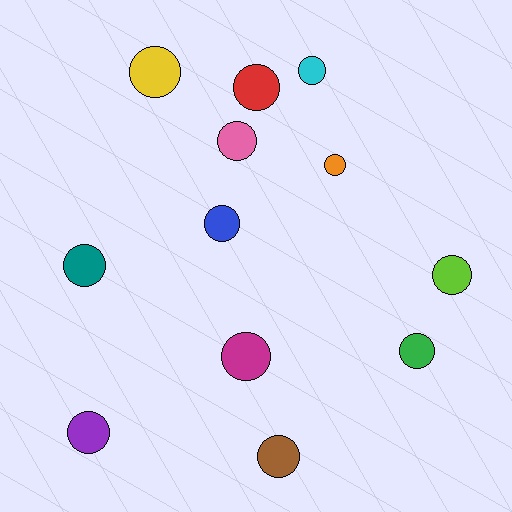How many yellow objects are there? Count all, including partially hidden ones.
There is 1 yellow object.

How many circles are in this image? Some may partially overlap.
There are 12 circles.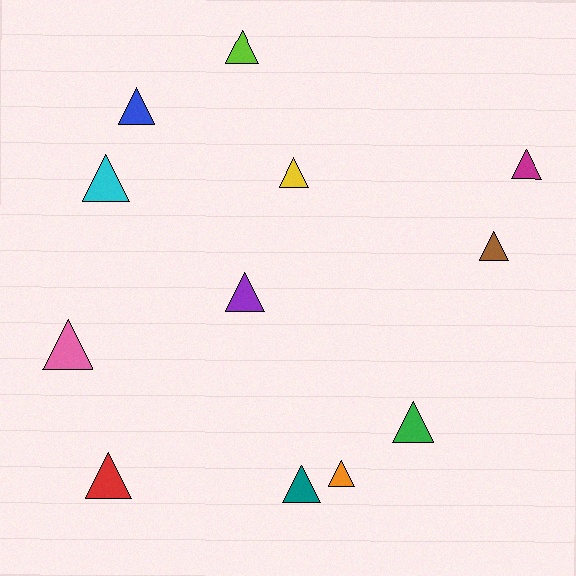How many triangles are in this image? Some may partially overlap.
There are 12 triangles.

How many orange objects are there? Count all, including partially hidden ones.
There is 1 orange object.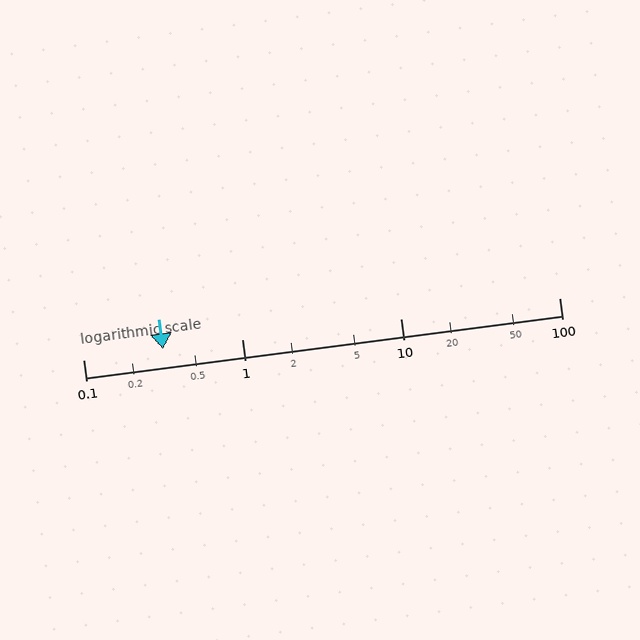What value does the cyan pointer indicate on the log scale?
The pointer indicates approximately 0.32.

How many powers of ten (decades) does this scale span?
The scale spans 3 decades, from 0.1 to 100.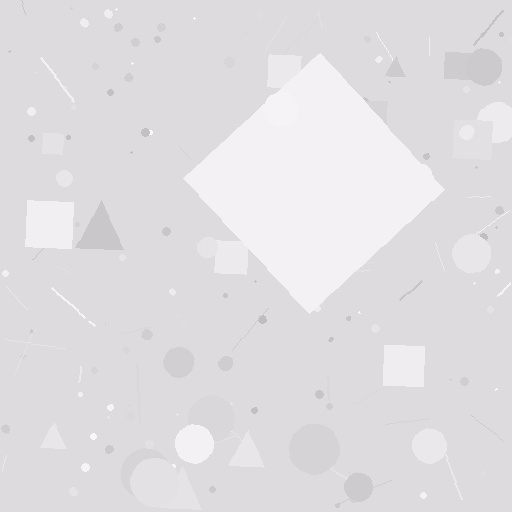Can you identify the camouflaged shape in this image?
The camouflaged shape is a diamond.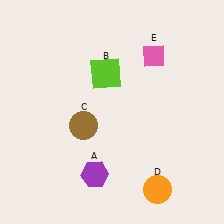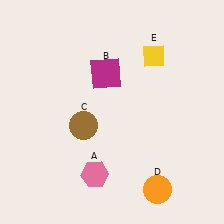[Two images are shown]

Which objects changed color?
A changed from purple to pink. B changed from lime to magenta. E changed from pink to yellow.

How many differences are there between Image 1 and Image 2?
There are 3 differences between the two images.